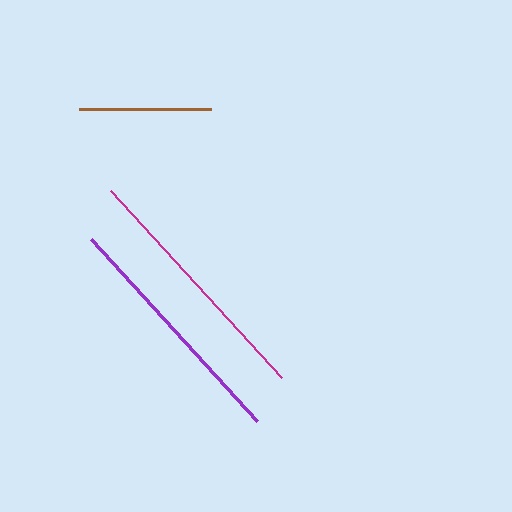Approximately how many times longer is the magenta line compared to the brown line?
The magenta line is approximately 1.9 times the length of the brown line.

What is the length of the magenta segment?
The magenta segment is approximately 254 pixels long.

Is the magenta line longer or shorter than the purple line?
The magenta line is longer than the purple line.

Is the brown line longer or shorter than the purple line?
The purple line is longer than the brown line.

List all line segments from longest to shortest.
From longest to shortest: magenta, purple, brown.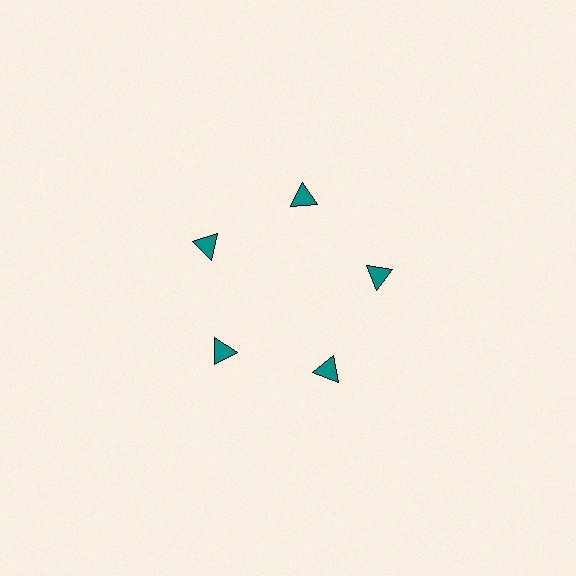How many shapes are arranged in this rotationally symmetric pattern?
There are 5 shapes, arranged in 5 groups of 1.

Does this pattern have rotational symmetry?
Yes, this pattern has 5-fold rotational symmetry. It looks the same after rotating 72 degrees around the center.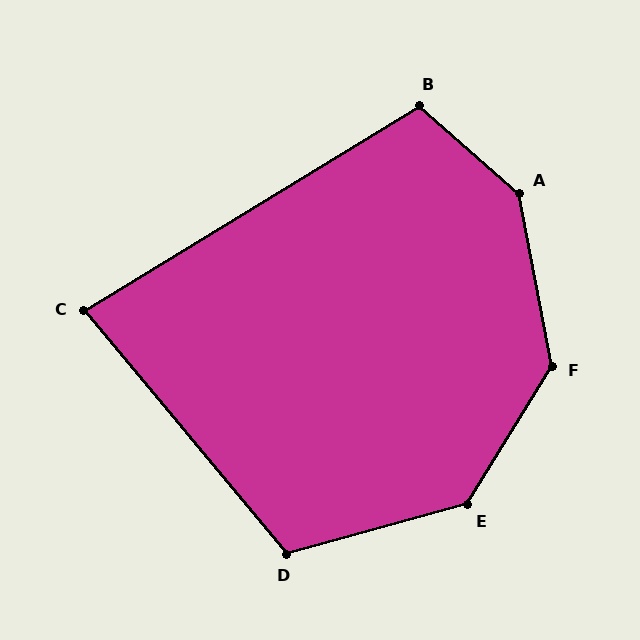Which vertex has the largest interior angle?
A, at approximately 142 degrees.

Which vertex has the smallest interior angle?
C, at approximately 82 degrees.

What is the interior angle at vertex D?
Approximately 115 degrees (obtuse).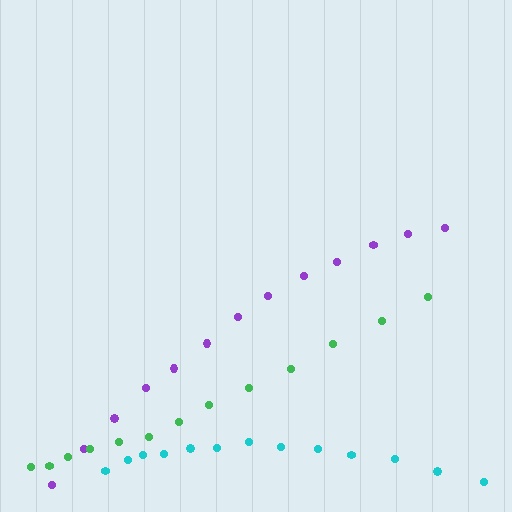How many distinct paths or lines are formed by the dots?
There are 3 distinct paths.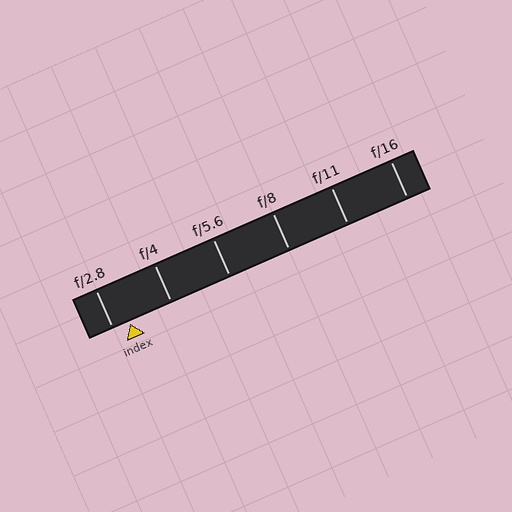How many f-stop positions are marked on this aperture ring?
There are 6 f-stop positions marked.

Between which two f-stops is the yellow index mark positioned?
The index mark is between f/2.8 and f/4.